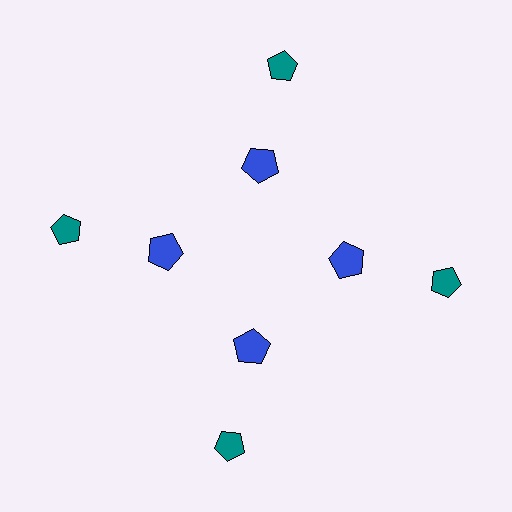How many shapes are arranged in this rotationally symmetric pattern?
There are 8 shapes, arranged in 4 groups of 2.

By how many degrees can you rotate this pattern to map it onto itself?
The pattern maps onto itself every 90 degrees of rotation.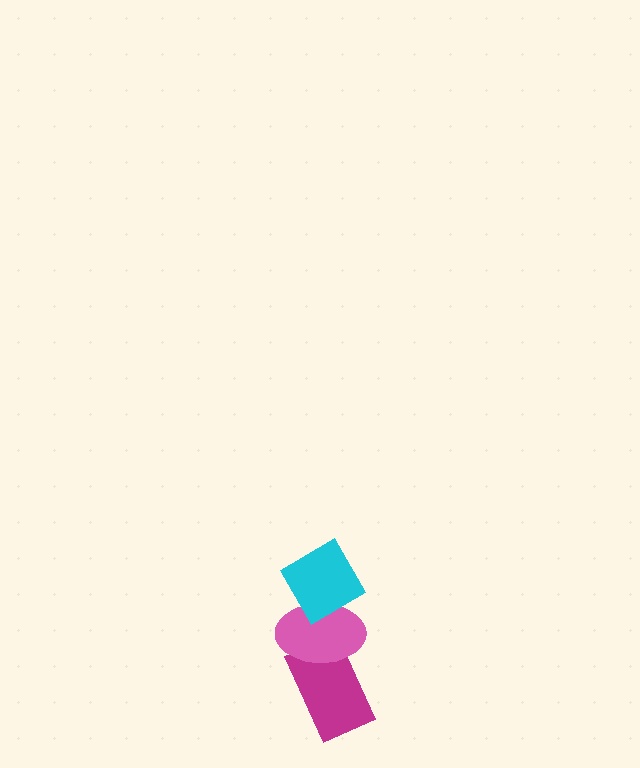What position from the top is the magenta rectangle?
The magenta rectangle is 3rd from the top.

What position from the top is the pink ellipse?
The pink ellipse is 2nd from the top.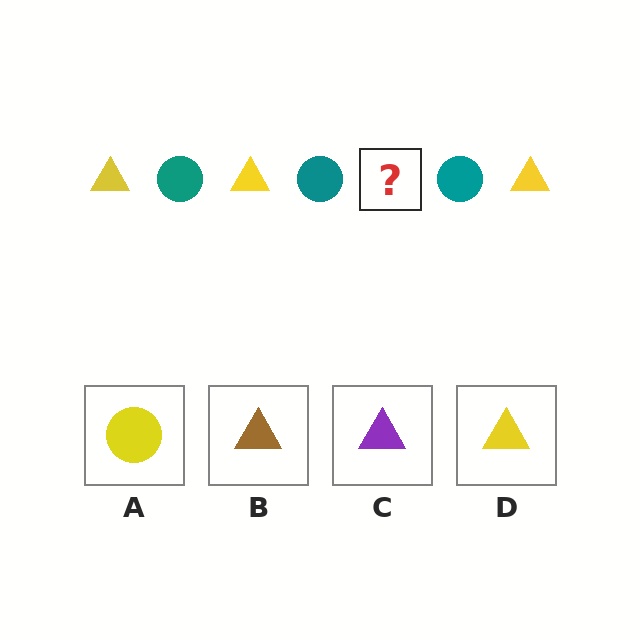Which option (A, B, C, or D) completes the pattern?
D.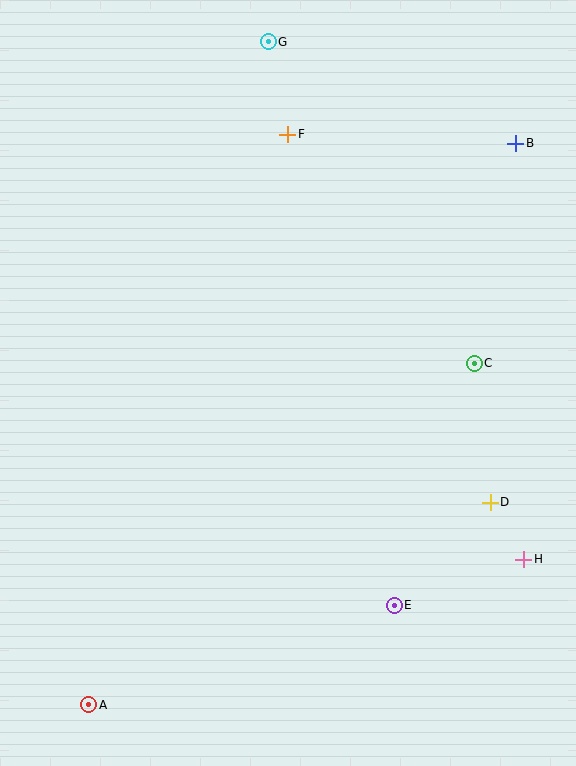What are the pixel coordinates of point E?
Point E is at (394, 605).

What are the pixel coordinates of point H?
Point H is at (524, 559).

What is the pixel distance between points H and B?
The distance between H and B is 416 pixels.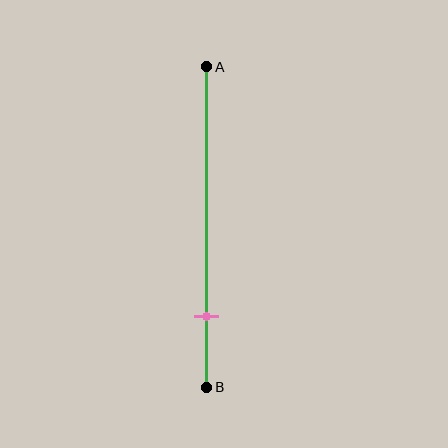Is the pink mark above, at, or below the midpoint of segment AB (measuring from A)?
The pink mark is below the midpoint of segment AB.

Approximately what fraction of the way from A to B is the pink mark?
The pink mark is approximately 80% of the way from A to B.